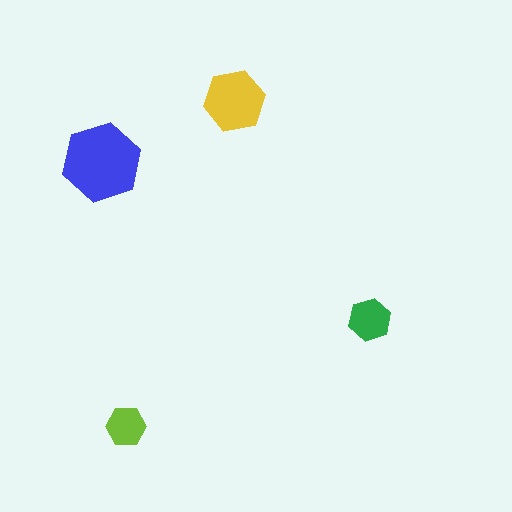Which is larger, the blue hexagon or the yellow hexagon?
The blue one.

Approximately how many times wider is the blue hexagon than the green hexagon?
About 2 times wider.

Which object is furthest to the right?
The green hexagon is rightmost.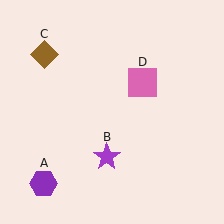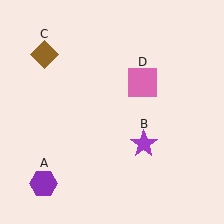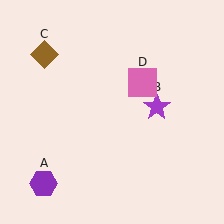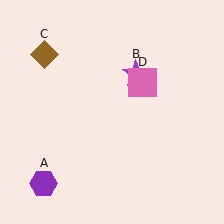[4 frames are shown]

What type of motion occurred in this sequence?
The purple star (object B) rotated counterclockwise around the center of the scene.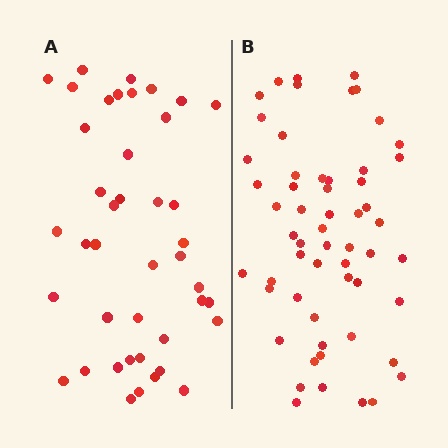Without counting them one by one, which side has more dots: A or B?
Region B (the right region) has more dots.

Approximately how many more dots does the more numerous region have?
Region B has approximately 15 more dots than region A.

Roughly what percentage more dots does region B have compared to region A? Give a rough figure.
About 35% more.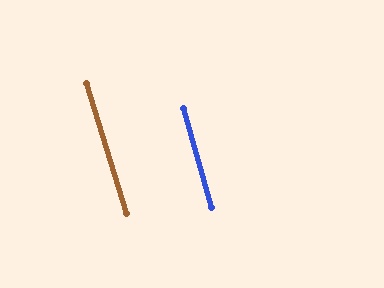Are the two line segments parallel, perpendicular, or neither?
Parallel — their directions differ by only 1.3°.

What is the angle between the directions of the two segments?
Approximately 1 degree.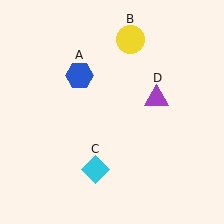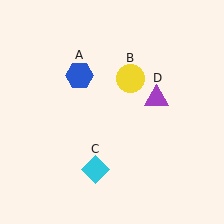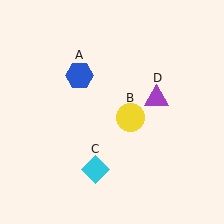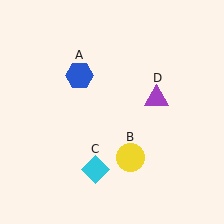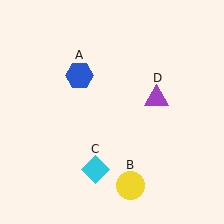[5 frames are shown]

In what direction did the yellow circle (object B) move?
The yellow circle (object B) moved down.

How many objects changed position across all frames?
1 object changed position: yellow circle (object B).